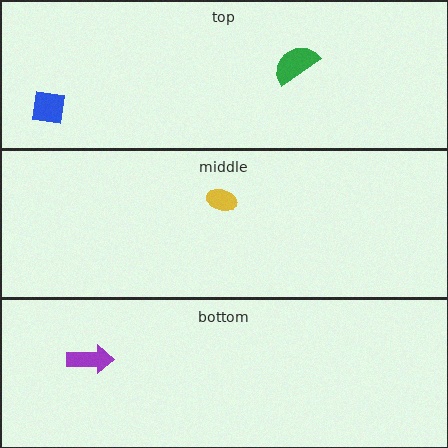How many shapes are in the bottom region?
1.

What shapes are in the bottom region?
The purple arrow.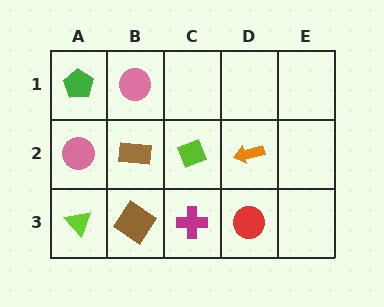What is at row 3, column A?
A lime triangle.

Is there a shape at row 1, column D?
No, that cell is empty.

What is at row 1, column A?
A green pentagon.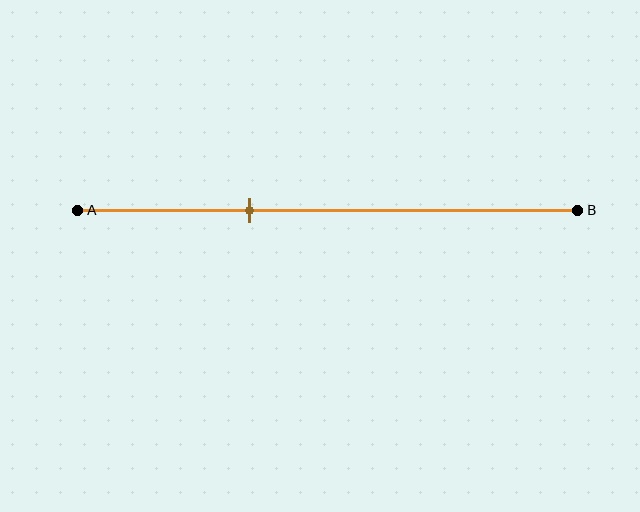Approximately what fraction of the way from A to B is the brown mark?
The brown mark is approximately 35% of the way from A to B.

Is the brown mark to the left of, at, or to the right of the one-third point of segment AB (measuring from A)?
The brown mark is approximately at the one-third point of segment AB.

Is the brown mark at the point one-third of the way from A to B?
Yes, the mark is approximately at the one-third point.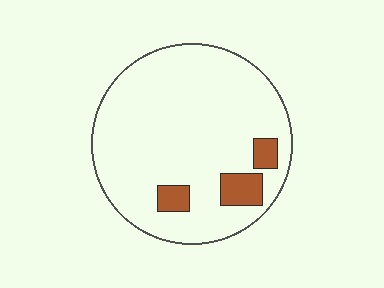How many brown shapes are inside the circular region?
3.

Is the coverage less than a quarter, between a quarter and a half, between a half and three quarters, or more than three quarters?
Less than a quarter.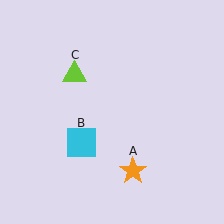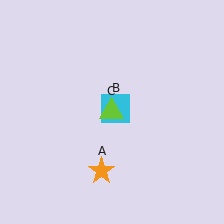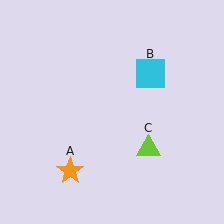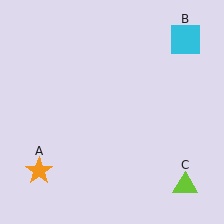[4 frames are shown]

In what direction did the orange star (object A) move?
The orange star (object A) moved left.